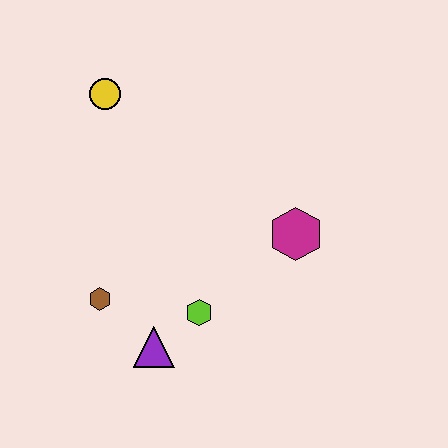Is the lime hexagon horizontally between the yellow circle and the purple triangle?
No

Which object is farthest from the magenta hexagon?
The yellow circle is farthest from the magenta hexagon.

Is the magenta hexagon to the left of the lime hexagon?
No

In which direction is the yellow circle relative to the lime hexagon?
The yellow circle is above the lime hexagon.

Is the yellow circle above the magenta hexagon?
Yes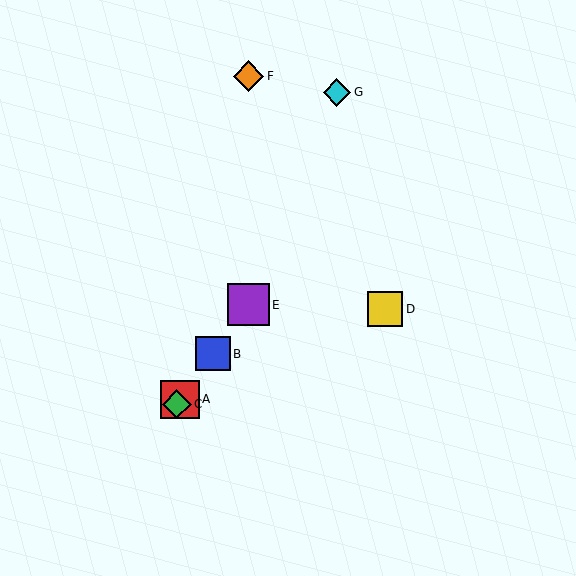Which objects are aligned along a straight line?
Objects A, B, C, E are aligned along a straight line.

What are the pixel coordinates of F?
Object F is at (248, 76).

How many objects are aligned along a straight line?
4 objects (A, B, C, E) are aligned along a straight line.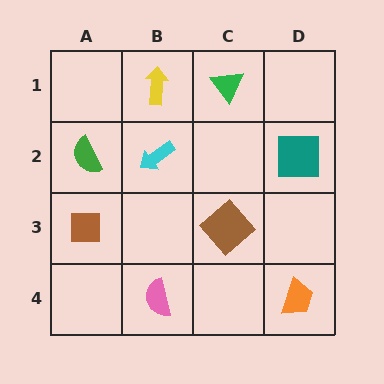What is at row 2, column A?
A green semicircle.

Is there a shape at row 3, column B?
No, that cell is empty.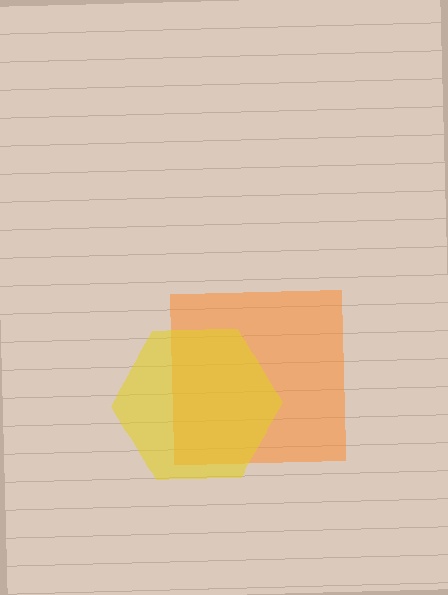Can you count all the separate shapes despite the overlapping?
Yes, there are 2 separate shapes.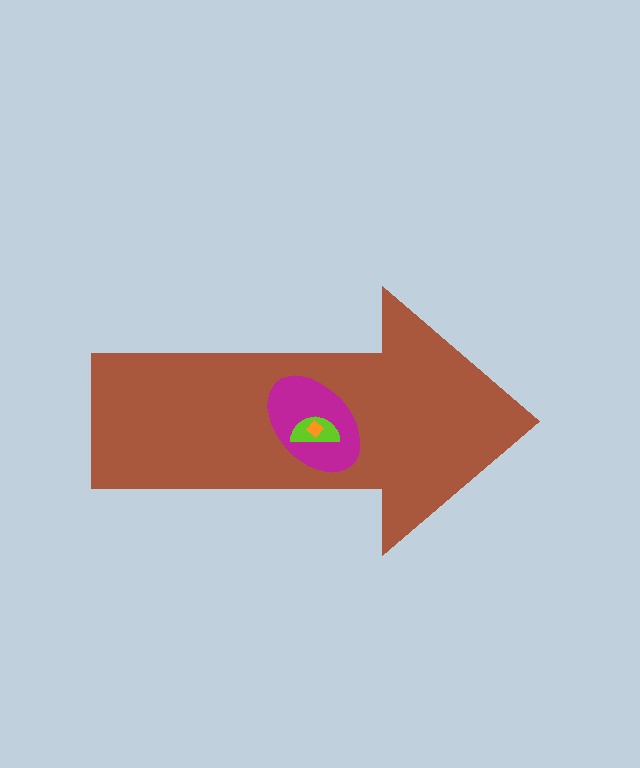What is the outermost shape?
The brown arrow.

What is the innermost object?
The orange diamond.